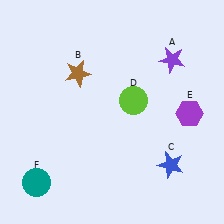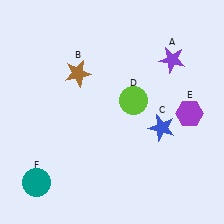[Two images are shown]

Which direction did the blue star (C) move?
The blue star (C) moved up.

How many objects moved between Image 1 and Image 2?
1 object moved between the two images.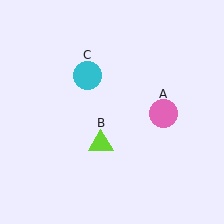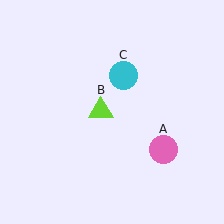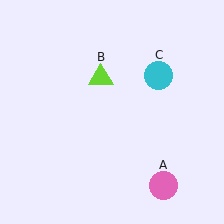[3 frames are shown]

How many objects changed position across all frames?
3 objects changed position: pink circle (object A), lime triangle (object B), cyan circle (object C).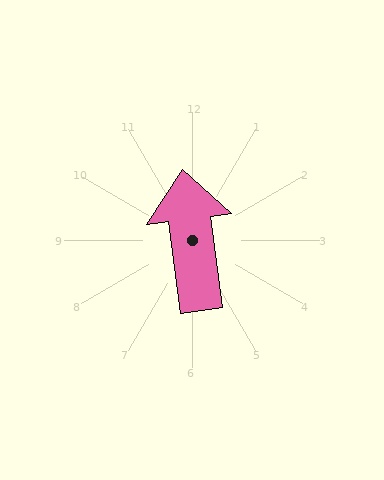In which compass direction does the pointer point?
North.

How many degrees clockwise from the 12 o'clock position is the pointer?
Approximately 352 degrees.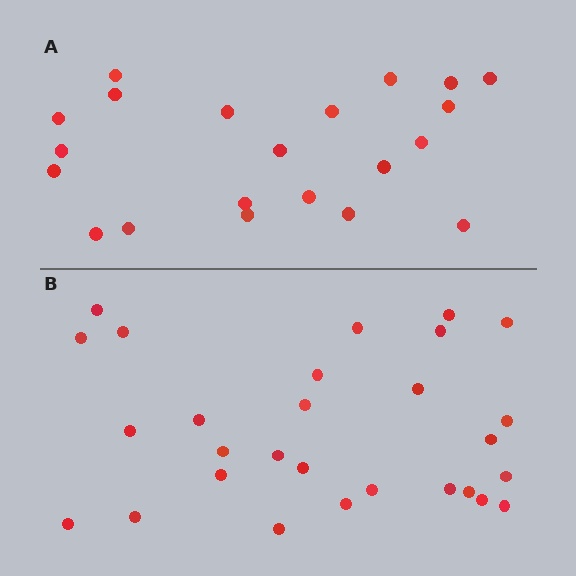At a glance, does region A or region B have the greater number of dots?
Region B (the bottom region) has more dots.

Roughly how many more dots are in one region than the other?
Region B has roughly 8 or so more dots than region A.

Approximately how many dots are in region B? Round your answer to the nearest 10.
About 30 dots. (The exact count is 28, which rounds to 30.)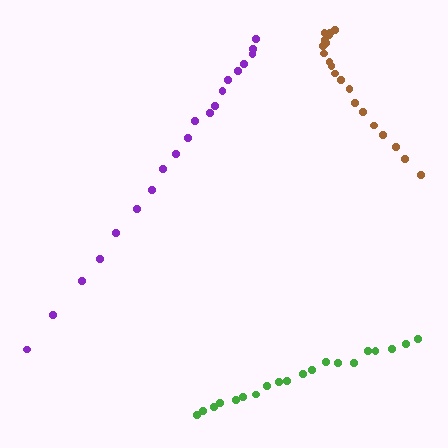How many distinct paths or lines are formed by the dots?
There are 3 distinct paths.